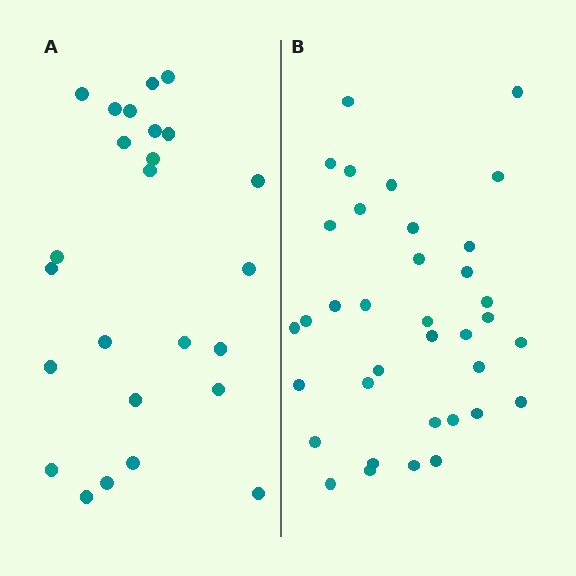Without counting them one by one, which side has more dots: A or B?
Region B (the right region) has more dots.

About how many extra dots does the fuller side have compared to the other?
Region B has roughly 12 or so more dots than region A.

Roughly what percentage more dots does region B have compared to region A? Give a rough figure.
About 45% more.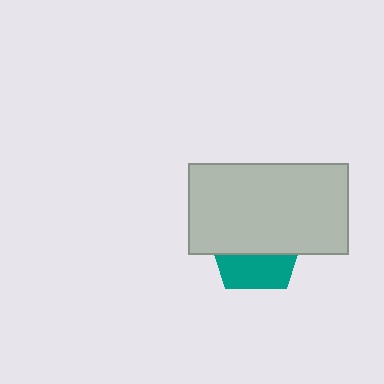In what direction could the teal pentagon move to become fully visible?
The teal pentagon could move down. That would shift it out from behind the light gray rectangle entirely.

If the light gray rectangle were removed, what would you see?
You would see the complete teal pentagon.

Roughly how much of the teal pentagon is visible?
A small part of it is visible (roughly 37%).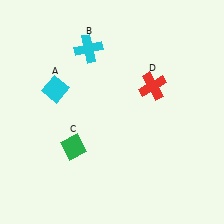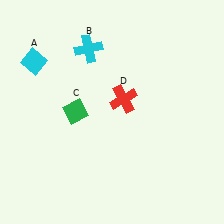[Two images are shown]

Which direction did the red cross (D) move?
The red cross (D) moved left.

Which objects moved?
The objects that moved are: the cyan diamond (A), the green diamond (C), the red cross (D).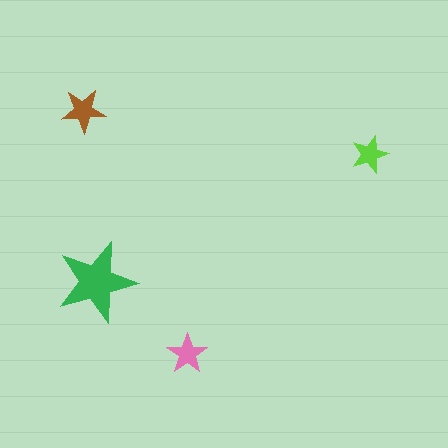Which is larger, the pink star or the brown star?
The brown one.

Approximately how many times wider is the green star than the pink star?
About 2 times wider.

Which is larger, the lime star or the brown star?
The brown one.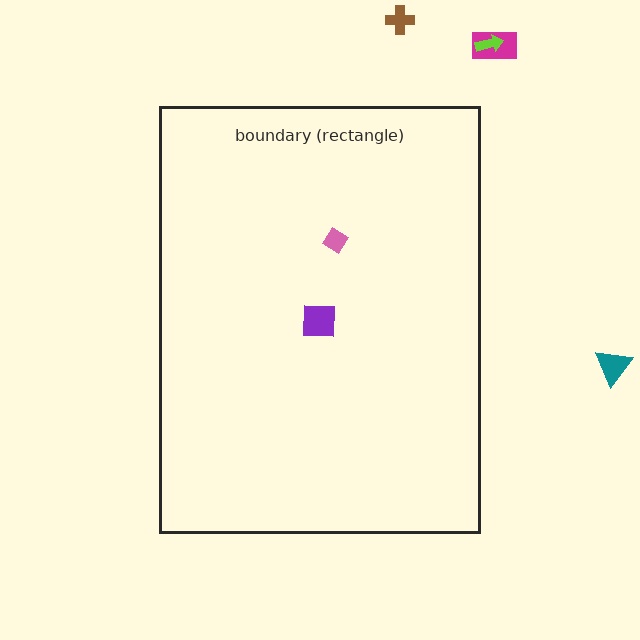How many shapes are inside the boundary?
2 inside, 4 outside.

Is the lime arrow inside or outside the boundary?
Outside.